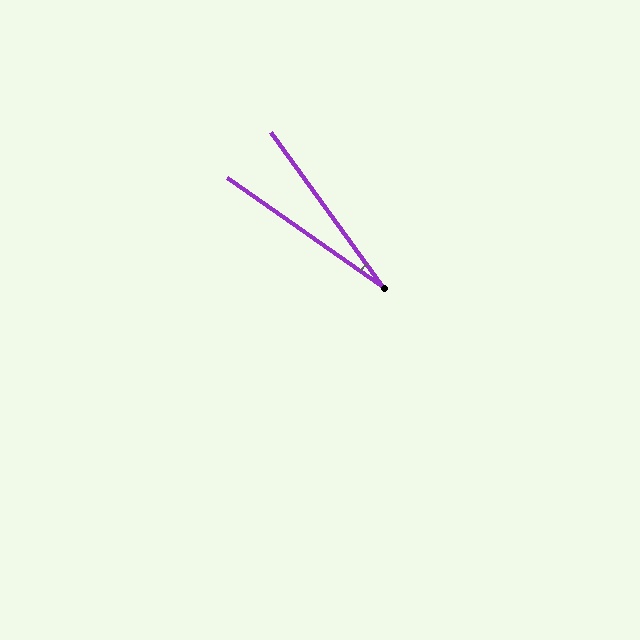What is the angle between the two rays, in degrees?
Approximately 19 degrees.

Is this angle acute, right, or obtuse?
It is acute.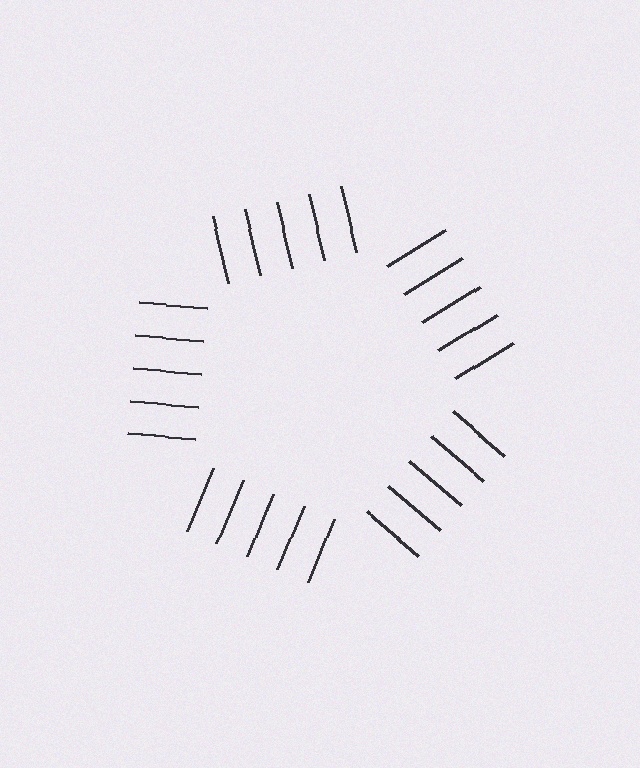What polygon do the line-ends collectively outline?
An illusory pentagon — the line segments terminate on its edges but no continuous stroke is drawn.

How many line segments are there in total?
25 — 5 along each of the 5 edges.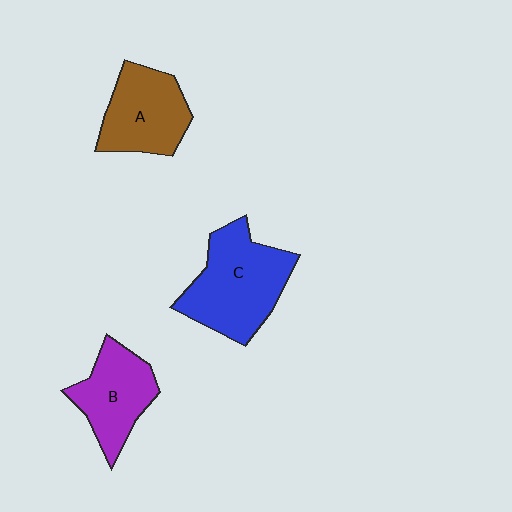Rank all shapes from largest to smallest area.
From largest to smallest: C (blue), A (brown), B (purple).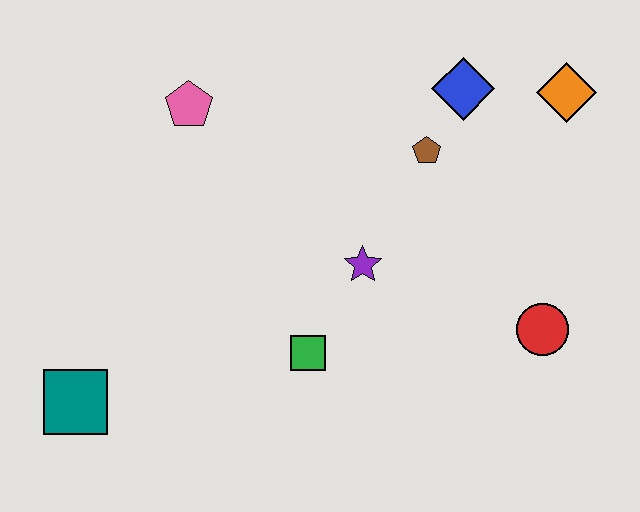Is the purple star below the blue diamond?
Yes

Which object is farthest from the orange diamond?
The teal square is farthest from the orange diamond.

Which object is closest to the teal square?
The green square is closest to the teal square.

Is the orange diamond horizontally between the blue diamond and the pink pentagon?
No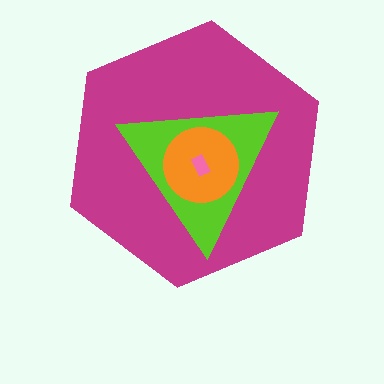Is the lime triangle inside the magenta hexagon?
Yes.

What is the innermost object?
The pink rectangle.